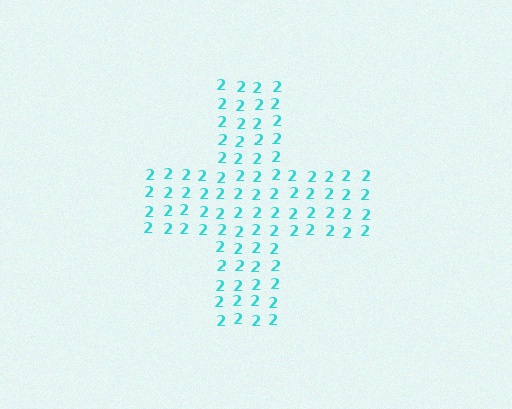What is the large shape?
The large shape is a cross.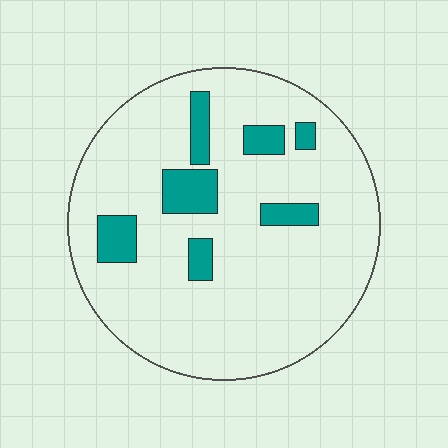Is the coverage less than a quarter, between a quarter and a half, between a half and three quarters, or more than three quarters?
Less than a quarter.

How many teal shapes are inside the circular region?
7.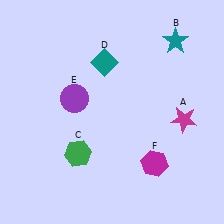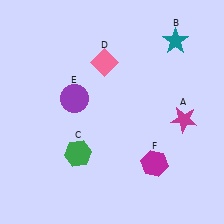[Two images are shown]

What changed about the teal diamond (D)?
In Image 1, D is teal. In Image 2, it changed to pink.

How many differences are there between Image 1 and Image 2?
There is 1 difference between the two images.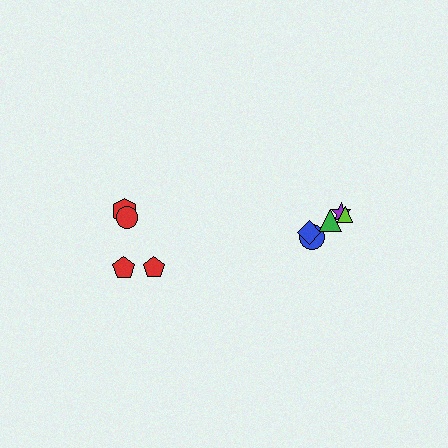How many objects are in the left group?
There are 4 objects.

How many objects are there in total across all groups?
There are 10 objects.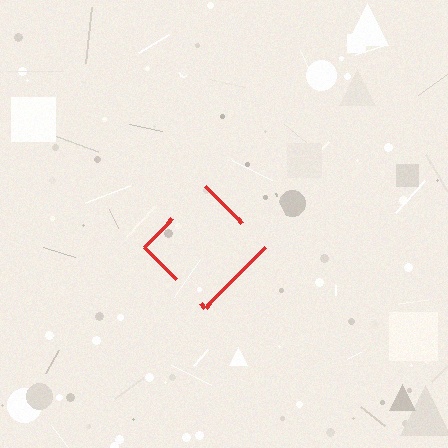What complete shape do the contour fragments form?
The contour fragments form a diamond.